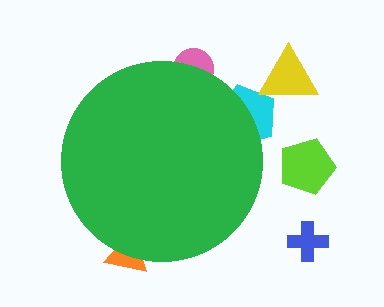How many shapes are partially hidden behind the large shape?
3 shapes are partially hidden.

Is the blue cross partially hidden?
No, the blue cross is fully visible.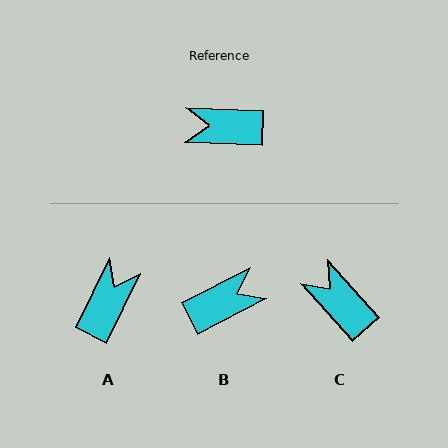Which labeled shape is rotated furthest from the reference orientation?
B, about 150 degrees away.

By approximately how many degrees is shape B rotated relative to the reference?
Approximately 150 degrees clockwise.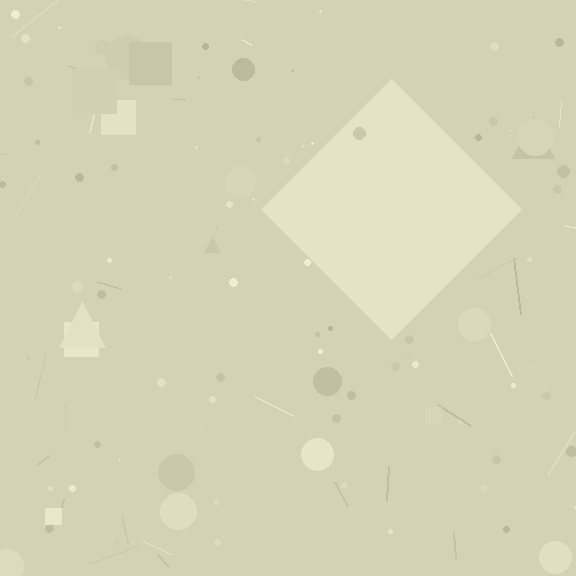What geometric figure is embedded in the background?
A diamond is embedded in the background.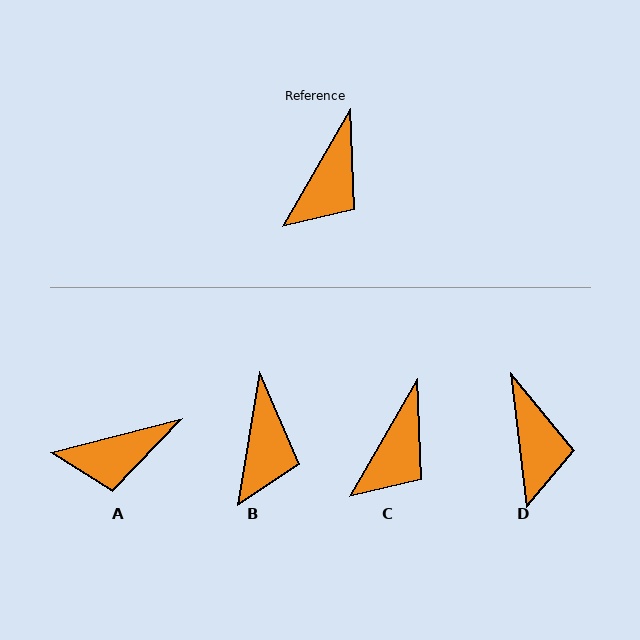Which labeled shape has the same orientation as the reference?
C.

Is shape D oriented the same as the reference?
No, it is off by about 37 degrees.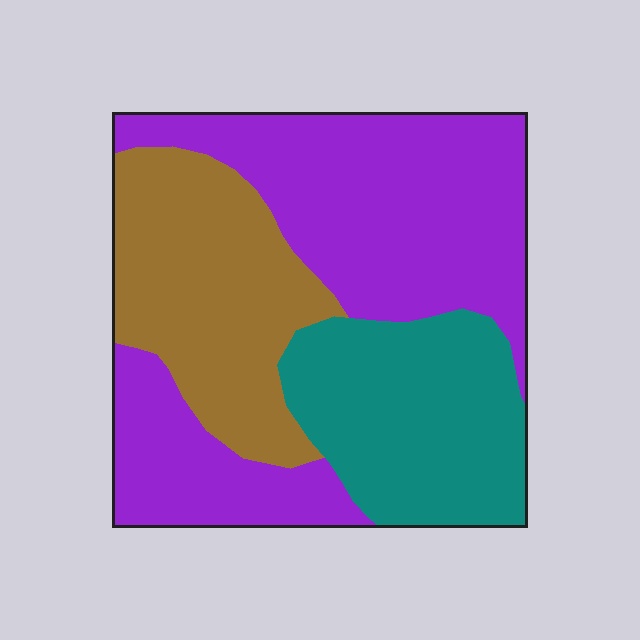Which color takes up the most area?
Purple, at roughly 50%.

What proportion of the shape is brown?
Brown takes up about one quarter (1/4) of the shape.